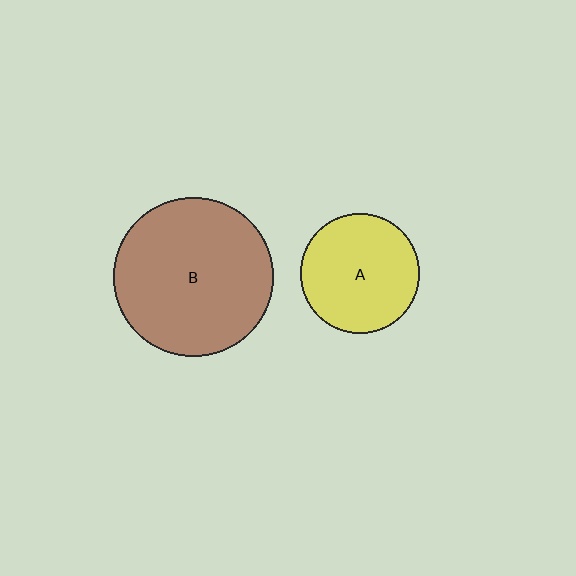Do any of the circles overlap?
No, none of the circles overlap.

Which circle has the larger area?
Circle B (brown).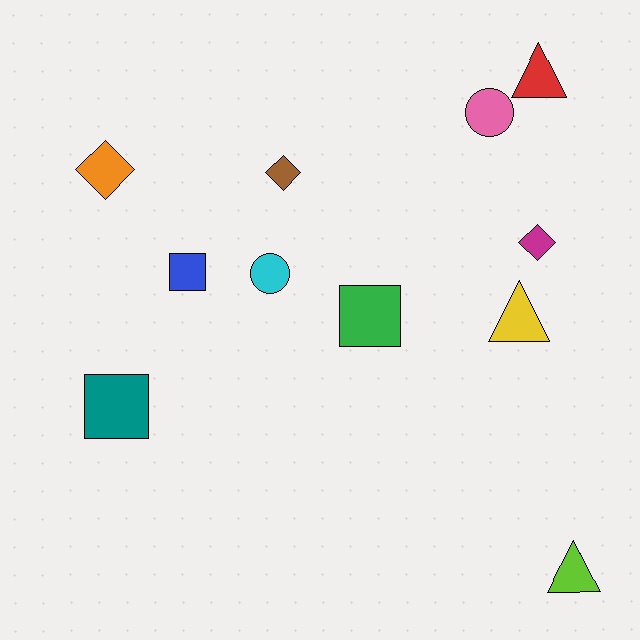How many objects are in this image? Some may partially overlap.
There are 11 objects.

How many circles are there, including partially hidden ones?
There are 2 circles.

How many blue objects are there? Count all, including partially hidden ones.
There is 1 blue object.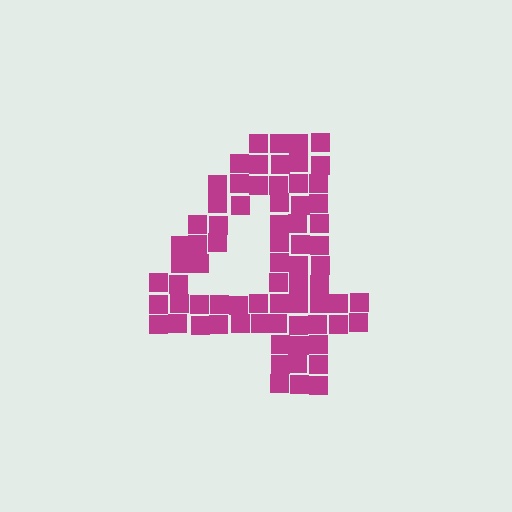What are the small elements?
The small elements are squares.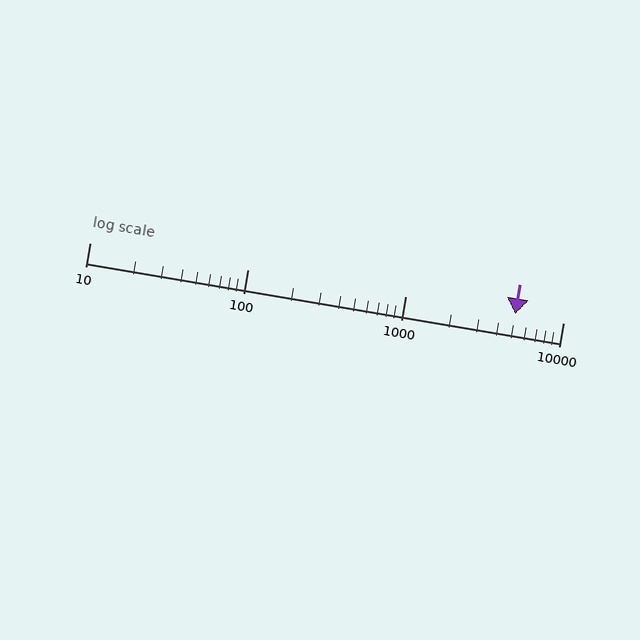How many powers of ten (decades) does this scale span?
The scale spans 3 decades, from 10 to 10000.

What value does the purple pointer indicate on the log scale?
The pointer indicates approximately 5000.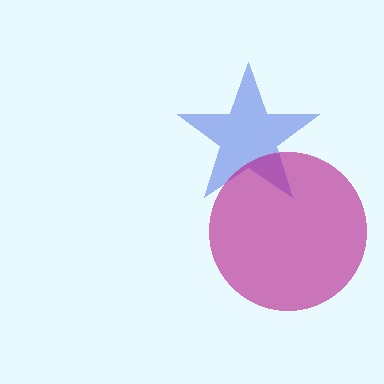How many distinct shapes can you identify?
There are 2 distinct shapes: a blue star, a magenta circle.